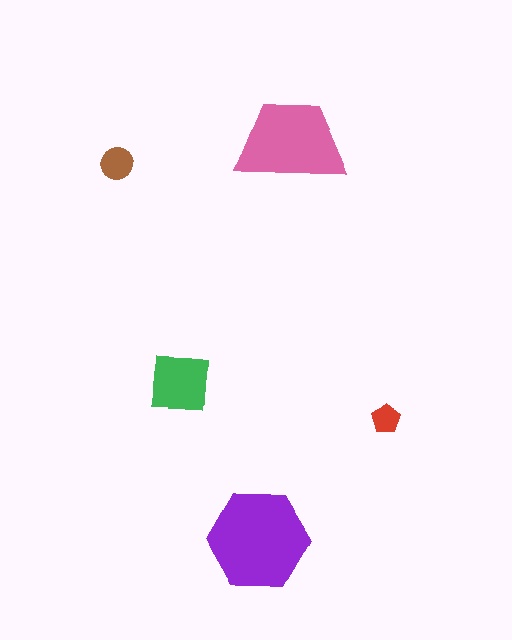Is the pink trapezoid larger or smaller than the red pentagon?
Larger.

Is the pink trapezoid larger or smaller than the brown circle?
Larger.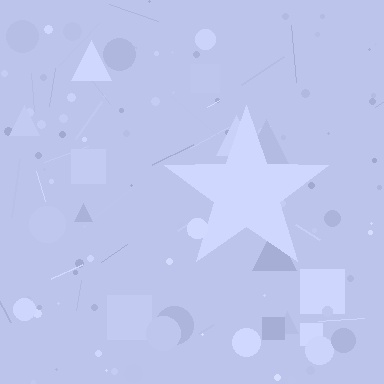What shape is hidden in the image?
A star is hidden in the image.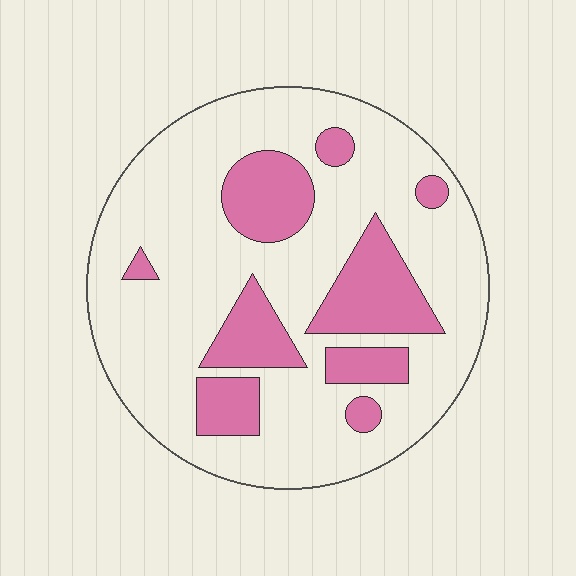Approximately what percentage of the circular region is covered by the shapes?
Approximately 25%.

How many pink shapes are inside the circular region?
9.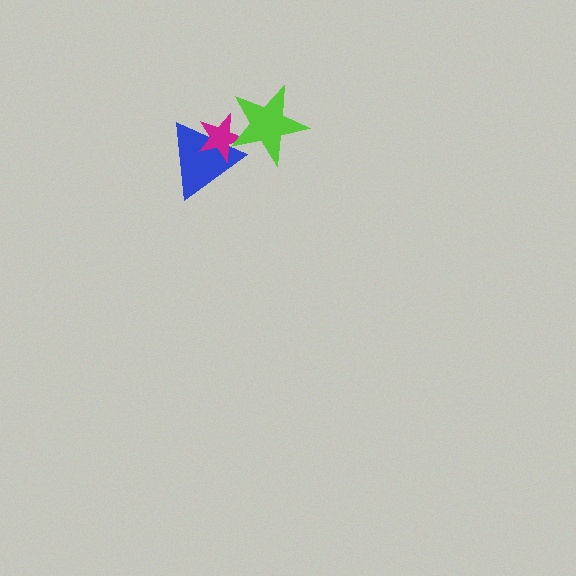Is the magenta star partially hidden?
Yes, it is partially covered by another shape.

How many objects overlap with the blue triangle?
2 objects overlap with the blue triangle.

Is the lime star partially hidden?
No, no other shape covers it.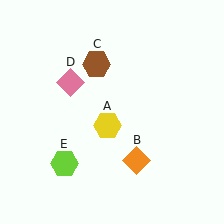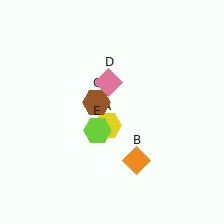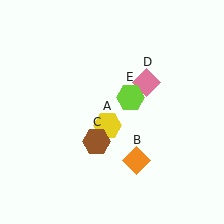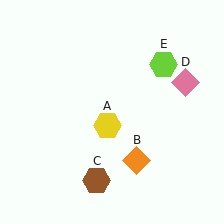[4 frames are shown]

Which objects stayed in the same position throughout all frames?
Yellow hexagon (object A) and orange diamond (object B) remained stationary.